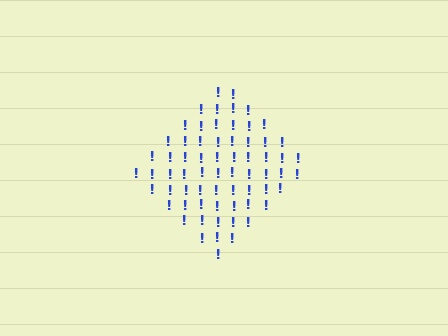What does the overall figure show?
The overall figure shows a diamond.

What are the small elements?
The small elements are exclamation marks.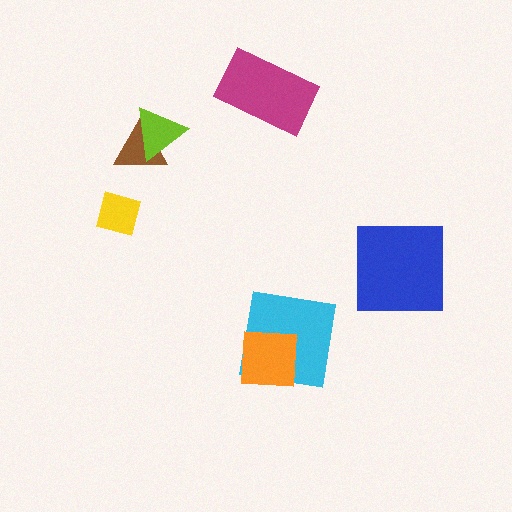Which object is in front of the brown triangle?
The lime triangle is in front of the brown triangle.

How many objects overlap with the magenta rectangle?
0 objects overlap with the magenta rectangle.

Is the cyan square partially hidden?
Yes, it is partially covered by another shape.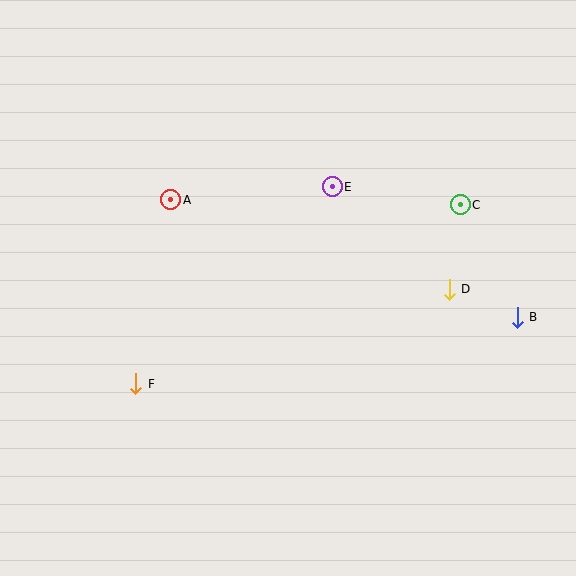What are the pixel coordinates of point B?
Point B is at (517, 317).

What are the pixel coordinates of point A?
Point A is at (171, 200).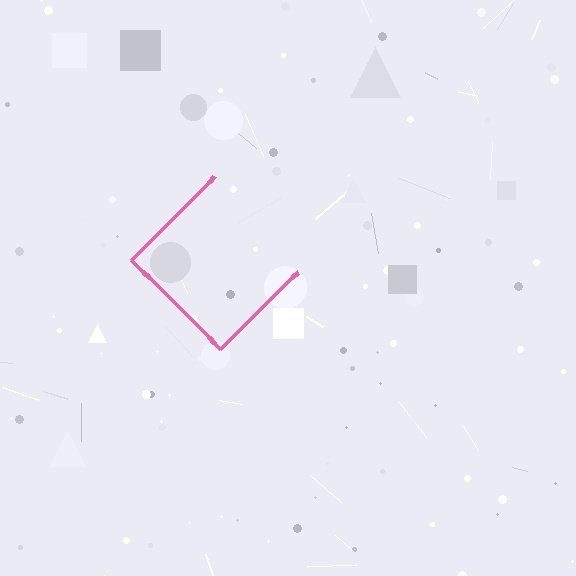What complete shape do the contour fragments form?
The contour fragments form a diamond.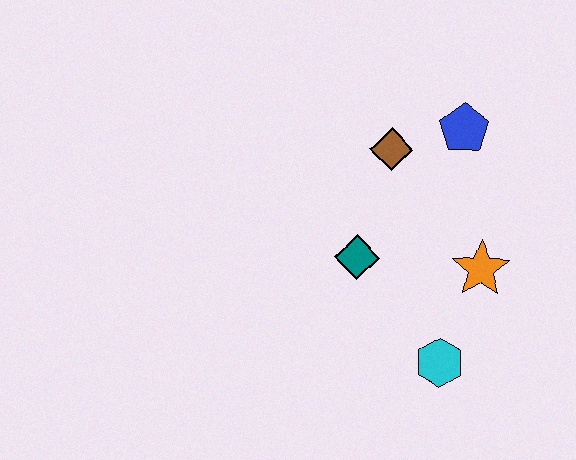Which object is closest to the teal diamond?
The brown diamond is closest to the teal diamond.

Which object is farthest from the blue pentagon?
The cyan hexagon is farthest from the blue pentagon.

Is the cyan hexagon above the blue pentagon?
No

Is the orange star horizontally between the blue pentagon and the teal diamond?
No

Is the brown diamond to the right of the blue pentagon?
No